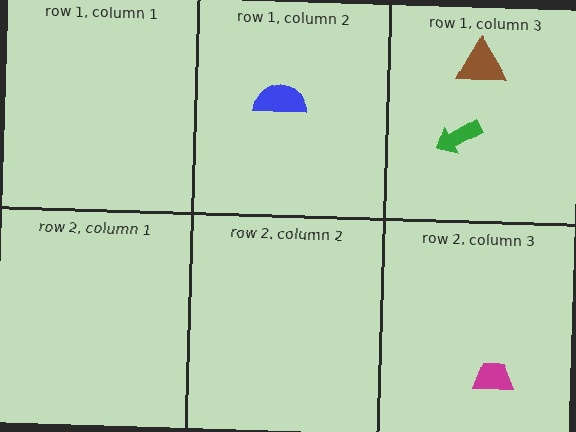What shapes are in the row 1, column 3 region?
The green arrow, the brown triangle.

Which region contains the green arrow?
The row 1, column 3 region.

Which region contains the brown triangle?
The row 1, column 3 region.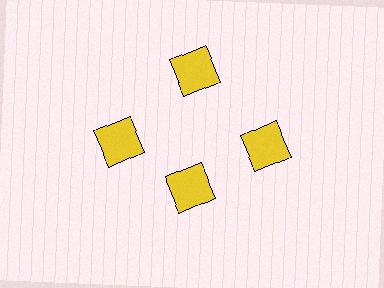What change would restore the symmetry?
The symmetry would be restored by moving it outward, back onto the ring so that all 4 squares sit at equal angles and equal distance from the center.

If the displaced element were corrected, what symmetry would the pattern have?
It would have 4-fold rotational symmetry — the pattern would map onto itself every 90 degrees.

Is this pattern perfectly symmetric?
No. The 4 yellow squares are arranged in a ring, but one element near the 6 o'clock position is pulled inward toward the center, breaking the 4-fold rotational symmetry.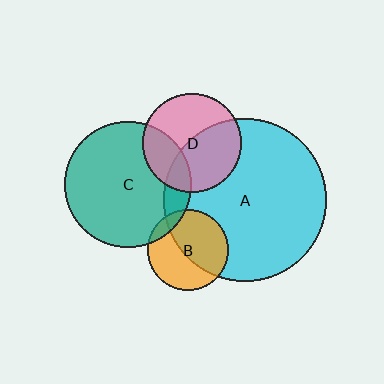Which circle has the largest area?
Circle A (cyan).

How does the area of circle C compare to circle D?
Approximately 1.6 times.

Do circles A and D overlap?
Yes.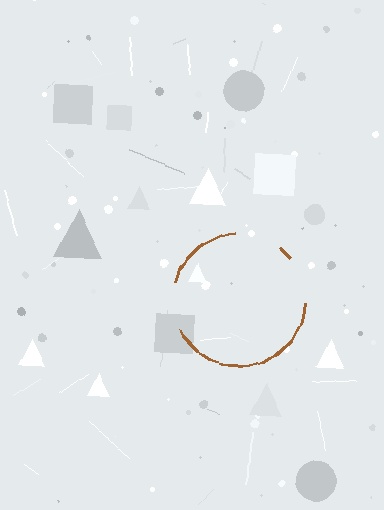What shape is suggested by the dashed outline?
The dashed outline suggests a circle.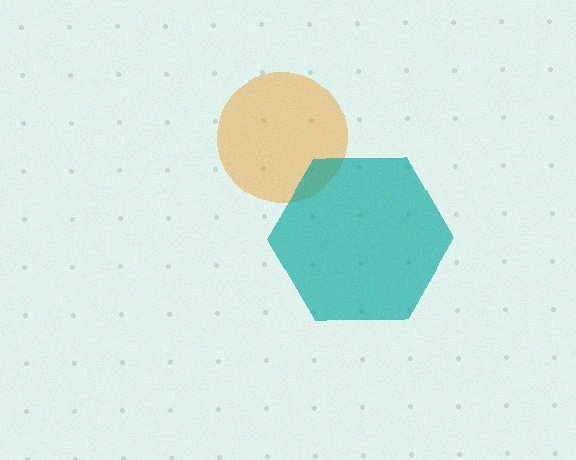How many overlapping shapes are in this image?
There are 2 overlapping shapes in the image.